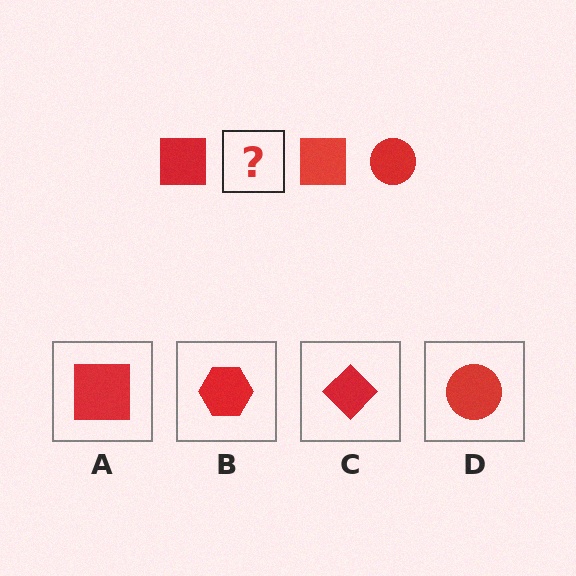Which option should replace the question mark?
Option D.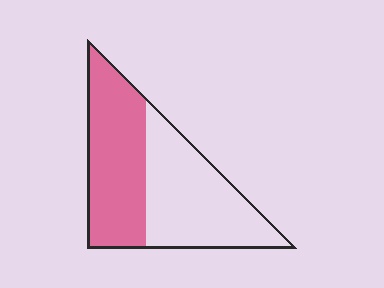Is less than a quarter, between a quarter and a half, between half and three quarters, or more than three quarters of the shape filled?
Between a quarter and a half.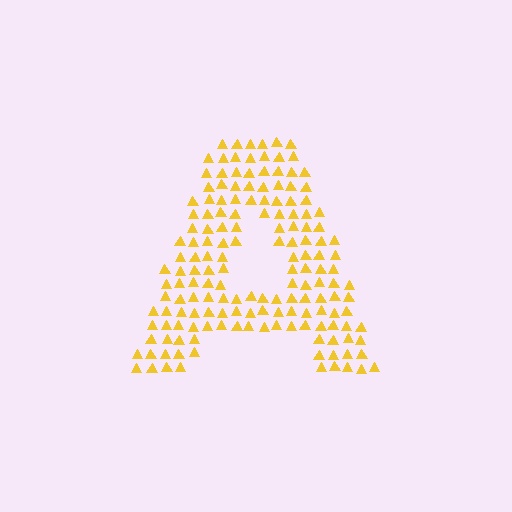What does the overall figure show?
The overall figure shows the letter A.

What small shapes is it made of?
It is made of small triangles.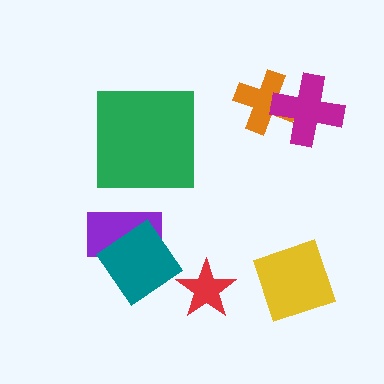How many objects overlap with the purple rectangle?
1 object overlaps with the purple rectangle.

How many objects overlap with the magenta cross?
1 object overlaps with the magenta cross.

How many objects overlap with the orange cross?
1 object overlaps with the orange cross.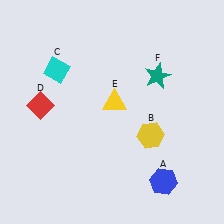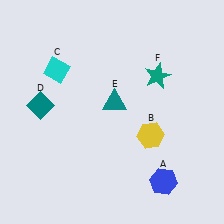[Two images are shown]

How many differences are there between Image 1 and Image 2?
There are 2 differences between the two images.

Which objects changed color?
D changed from red to teal. E changed from yellow to teal.